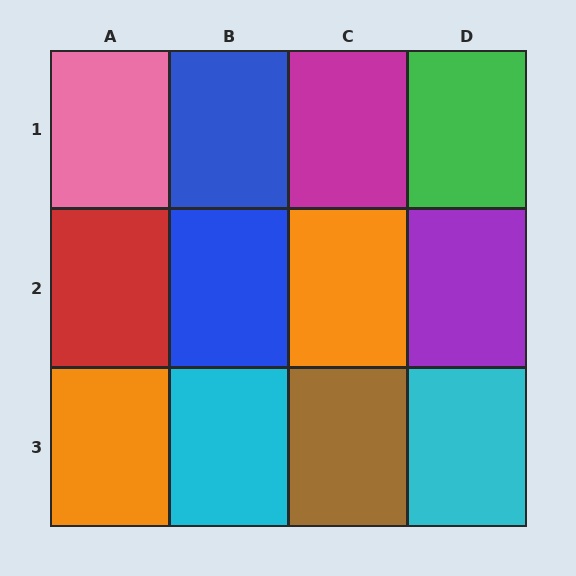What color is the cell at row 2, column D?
Purple.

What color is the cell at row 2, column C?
Orange.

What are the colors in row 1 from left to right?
Pink, blue, magenta, green.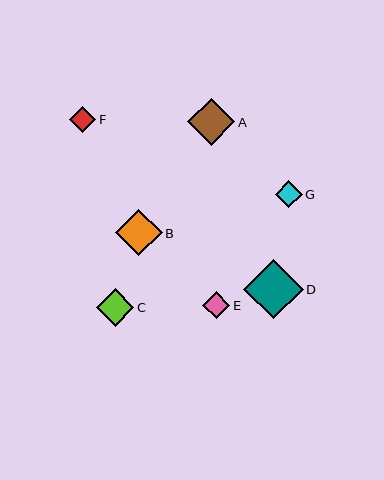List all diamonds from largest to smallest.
From largest to smallest: D, A, B, C, E, G, F.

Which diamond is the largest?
Diamond D is the largest with a size of approximately 60 pixels.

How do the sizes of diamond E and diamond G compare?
Diamond E and diamond G are approximately the same size.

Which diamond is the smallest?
Diamond F is the smallest with a size of approximately 27 pixels.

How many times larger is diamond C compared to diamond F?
Diamond C is approximately 1.4 times the size of diamond F.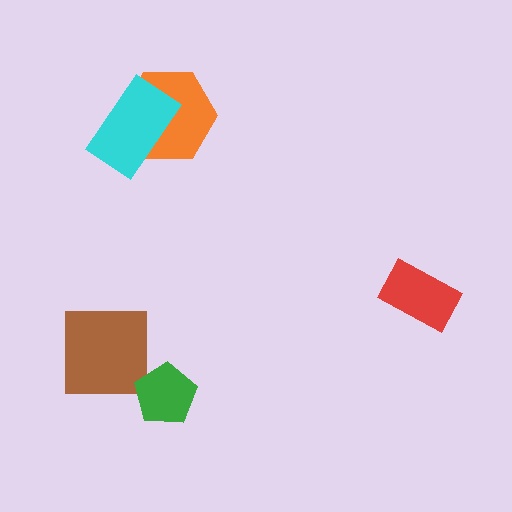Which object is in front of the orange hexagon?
The cyan rectangle is in front of the orange hexagon.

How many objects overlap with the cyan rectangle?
1 object overlaps with the cyan rectangle.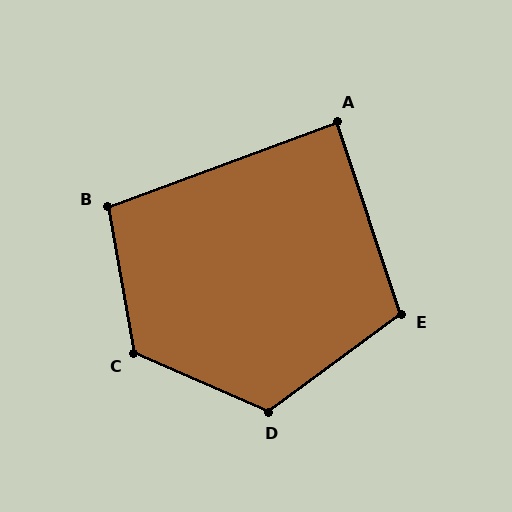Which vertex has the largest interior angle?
C, at approximately 123 degrees.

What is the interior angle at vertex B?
Approximately 100 degrees (obtuse).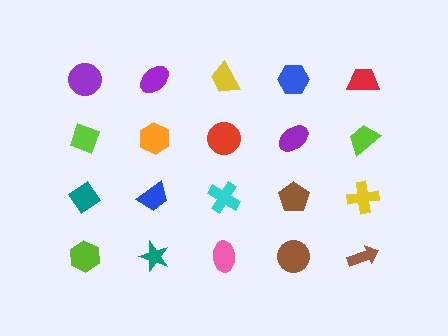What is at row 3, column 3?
A cyan cross.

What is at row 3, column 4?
A brown pentagon.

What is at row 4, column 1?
A lime hexagon.